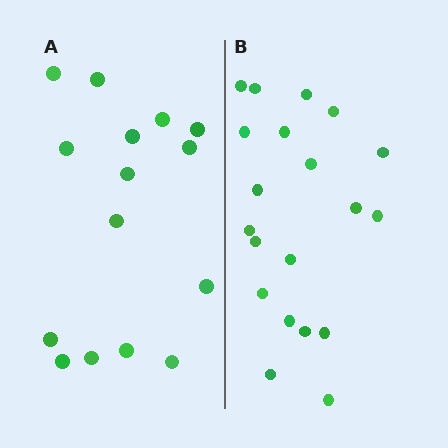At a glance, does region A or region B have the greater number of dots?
Region B (the right region) has more dots.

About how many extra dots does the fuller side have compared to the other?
Region B has about 5 more dots than region A.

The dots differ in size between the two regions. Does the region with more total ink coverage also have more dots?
No. Region A has more total ink coverage because its dots are larger, but region B actually contains more individual dots. Total area can be misleading — the number of items is what matters here.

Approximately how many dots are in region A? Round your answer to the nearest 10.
About 20 dots. (The exact count is 15, which rounds to 20.)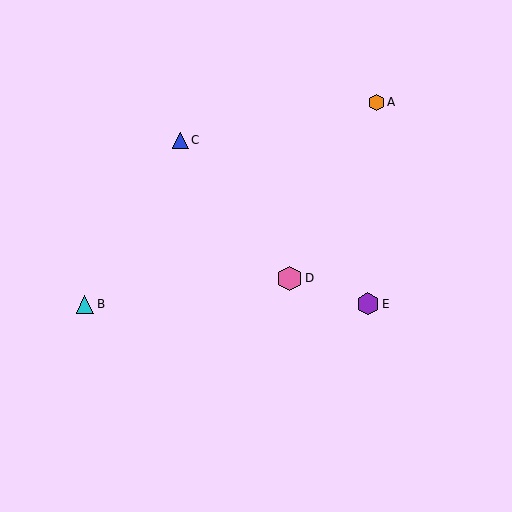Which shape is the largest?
The pink hexagon (labeled D) is the largest.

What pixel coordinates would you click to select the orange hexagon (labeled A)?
Click at (376, 102) to select the orange hexagon A.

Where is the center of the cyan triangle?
The center of the cyan triangle is at (85, 304).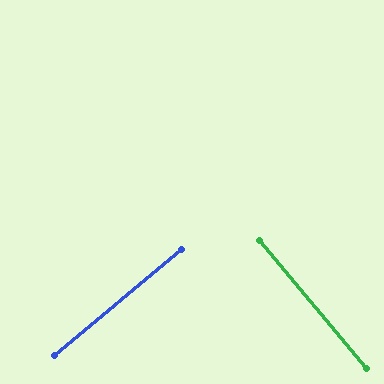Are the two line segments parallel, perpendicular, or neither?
Perpendicular — they meet at approximately 90°.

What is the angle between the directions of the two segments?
Approximately 90 degrees.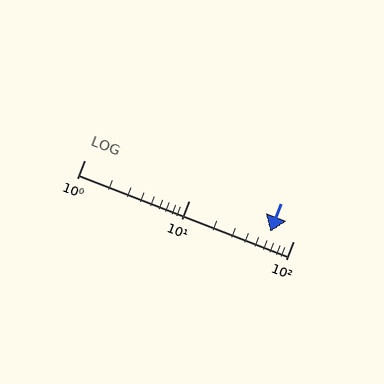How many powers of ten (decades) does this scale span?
The scale spans 2 decades, from 1 to 100.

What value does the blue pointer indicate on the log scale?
The pointer indicates approximately 60.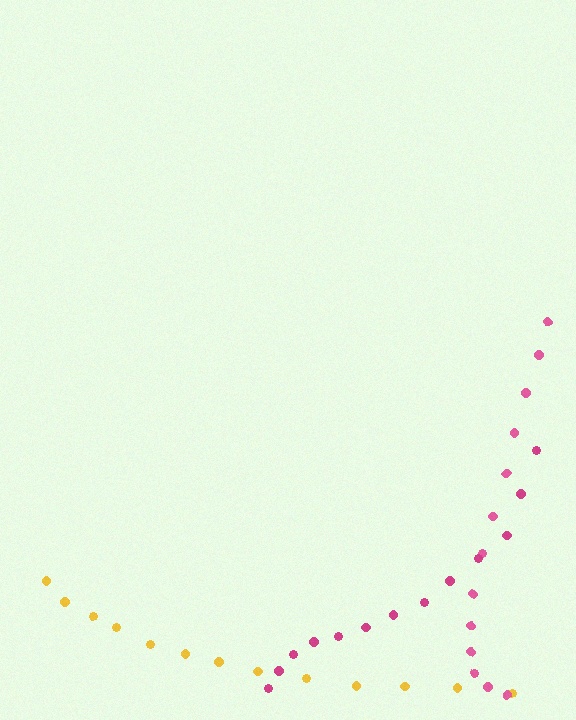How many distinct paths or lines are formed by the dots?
There are 3 distinct paths.